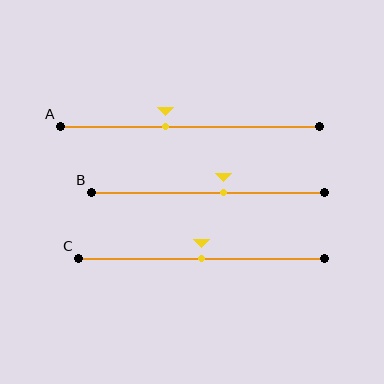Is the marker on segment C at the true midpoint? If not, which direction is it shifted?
Yes, the marker on segment C is at the true midpoint.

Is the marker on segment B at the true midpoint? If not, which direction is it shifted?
No, the marker on segment B is shifted to the right by about 7% of the segment length.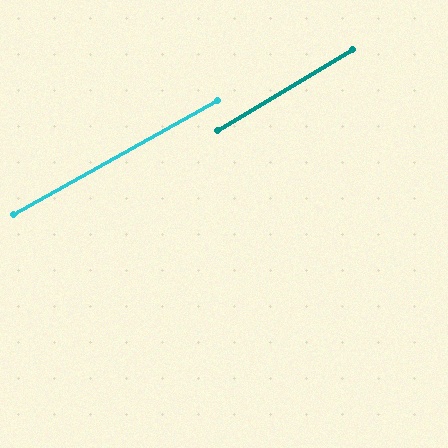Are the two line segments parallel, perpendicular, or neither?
Parallel — their directions differ by only 1.8°.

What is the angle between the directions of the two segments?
Approximately 2 degrees.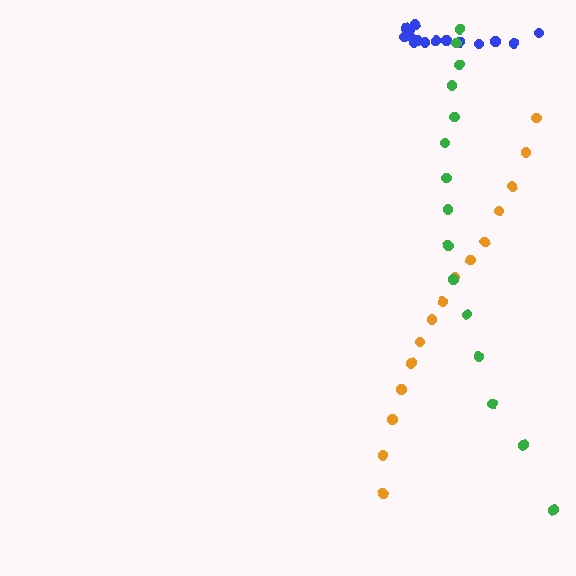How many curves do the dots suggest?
There are 3 distinct paths.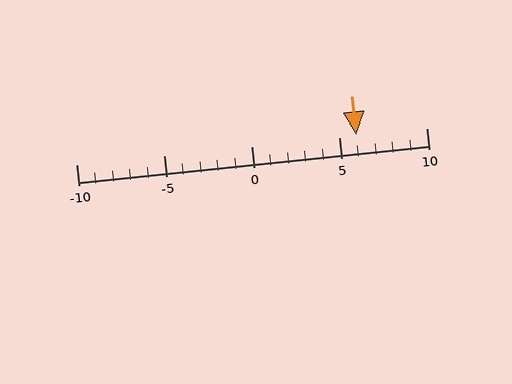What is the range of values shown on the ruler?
The ruler shows values from -10 to 10.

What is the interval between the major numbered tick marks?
The major tick marks are spaced 5 units apart.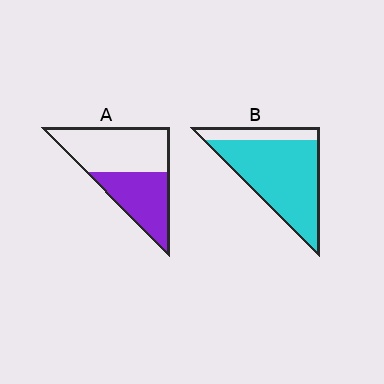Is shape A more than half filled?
No.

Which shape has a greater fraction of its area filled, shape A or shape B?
Shape B.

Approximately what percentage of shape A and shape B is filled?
A is approximately 45% and B is approximately 80%.